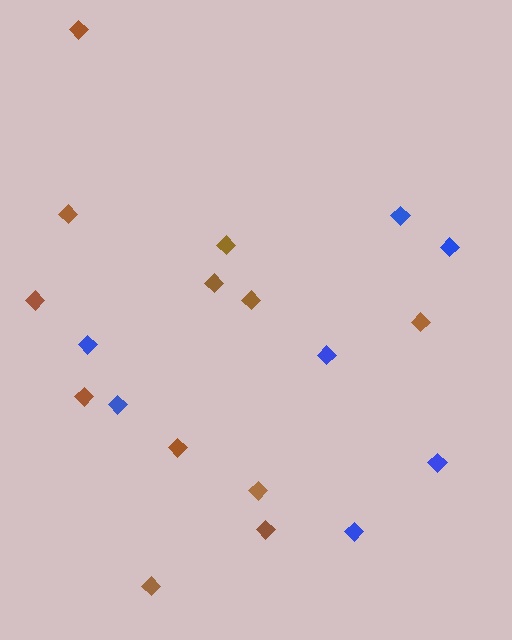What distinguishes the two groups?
There are 2 groups: one group of blue diamonds (7) and one group of brown diamonds (12).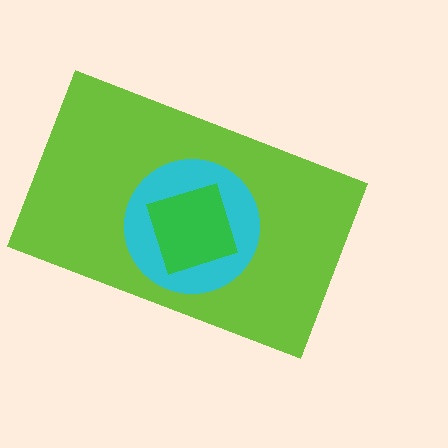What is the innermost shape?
The green square.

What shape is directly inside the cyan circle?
The green square.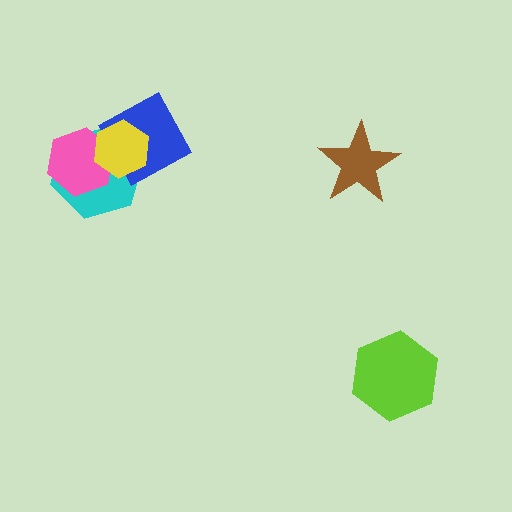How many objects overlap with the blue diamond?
3 objects overlap with the blue diamond.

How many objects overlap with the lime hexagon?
0 objects overlap with the lime hexagon.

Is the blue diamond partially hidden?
Yes, it is partially covered by another shape.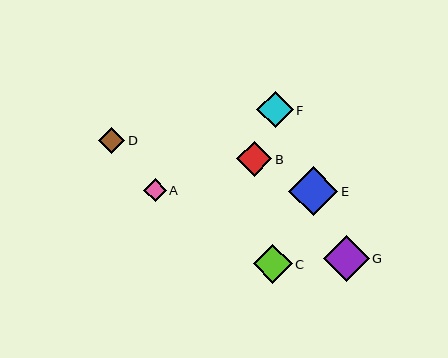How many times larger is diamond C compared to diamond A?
Diamond C is approximately 1.7 times the size of diamond A.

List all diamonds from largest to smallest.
From largest to smallest: E, G, C, F, B, D, A.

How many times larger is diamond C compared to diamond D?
Diamond C is approximately 1.5 times the size of diamond D.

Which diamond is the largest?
Diamond E is the largest with a size of approximately 49 pixels.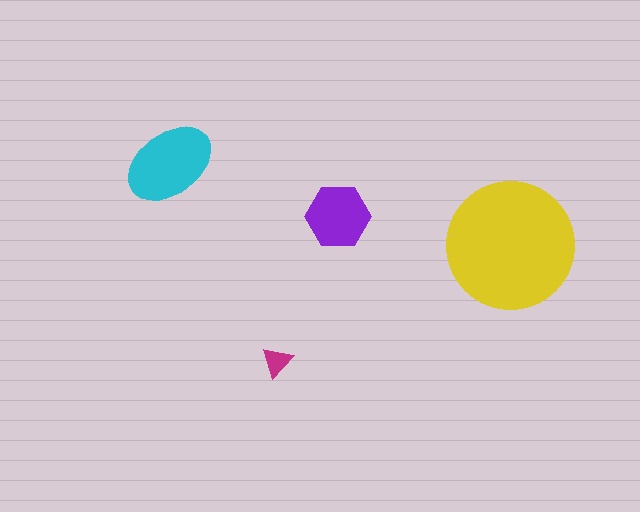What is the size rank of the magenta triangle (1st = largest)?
4th.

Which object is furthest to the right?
The yellow circle is rightmost.